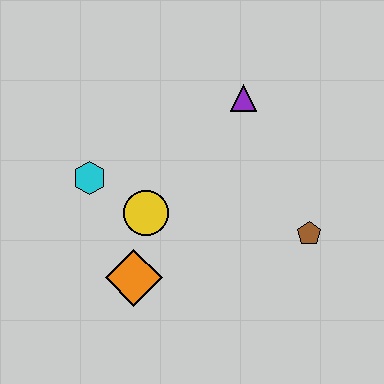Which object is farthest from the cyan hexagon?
The brown pentagon is farthest from the cyan hexagon.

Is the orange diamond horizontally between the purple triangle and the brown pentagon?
No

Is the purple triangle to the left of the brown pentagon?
Yes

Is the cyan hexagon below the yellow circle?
No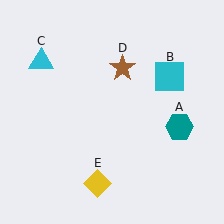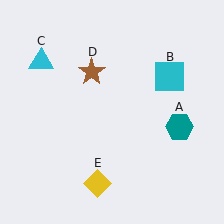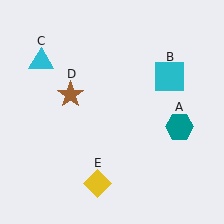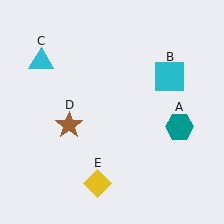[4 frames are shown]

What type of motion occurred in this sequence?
The brown star (object D) rotated counterclockwise around the center of the scene.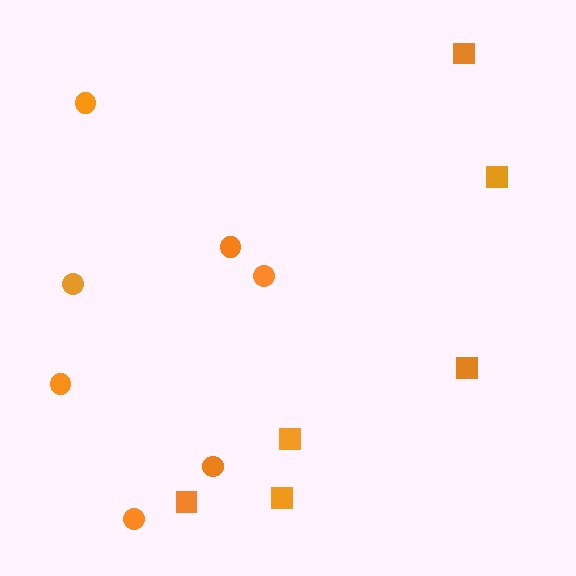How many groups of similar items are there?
There are 2 groups: one group of squares (6) and one group of circles (7).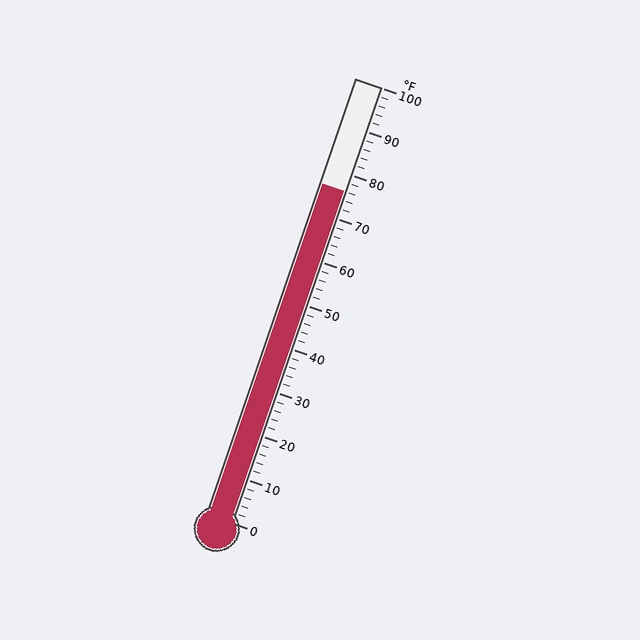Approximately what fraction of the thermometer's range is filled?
The thermometer is filled to approximately 75% of its range.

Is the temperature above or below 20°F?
The temperature is above 20°F.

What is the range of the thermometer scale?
The thermometer scale ranges from 0°F to 100°F.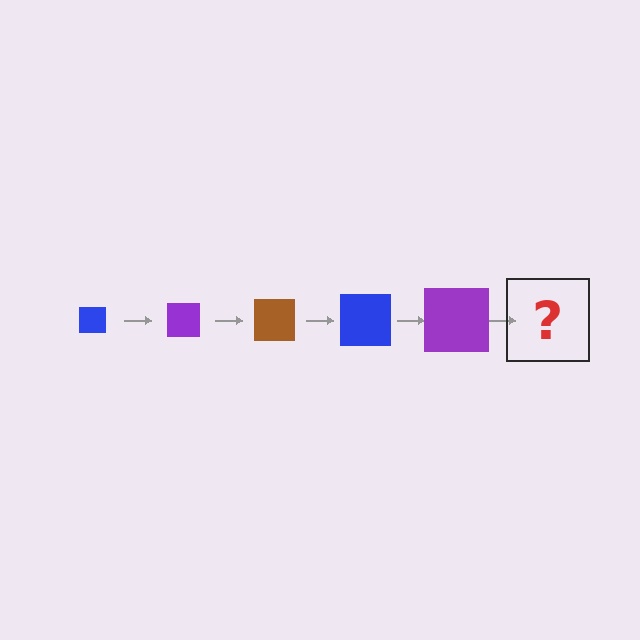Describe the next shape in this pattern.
It should be a brown square, larger than the previous one.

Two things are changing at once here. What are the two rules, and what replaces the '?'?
The two rules are that the square grows larger each step and the color cycles through blue, purple, and brown. The '?' should be a brown square, larger than the previous one.